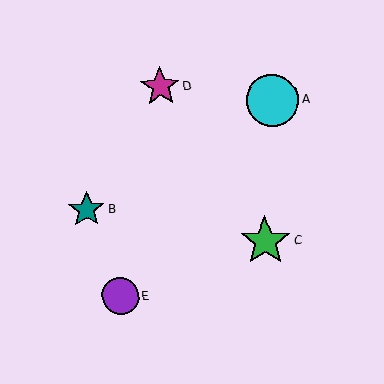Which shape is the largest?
The cyan circle (labeled A) is the largest.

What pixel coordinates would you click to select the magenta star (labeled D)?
Click at (160, 87) to select the magenta star D.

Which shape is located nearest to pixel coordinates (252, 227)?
The green star (labeled C) at (265, 241) is nearest to that location.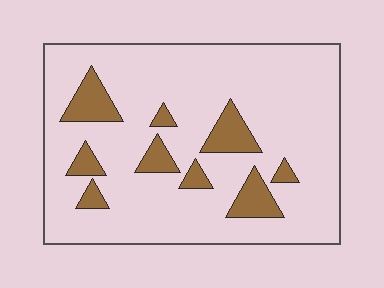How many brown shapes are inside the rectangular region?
9.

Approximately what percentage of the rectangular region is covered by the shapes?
Approximately 15%.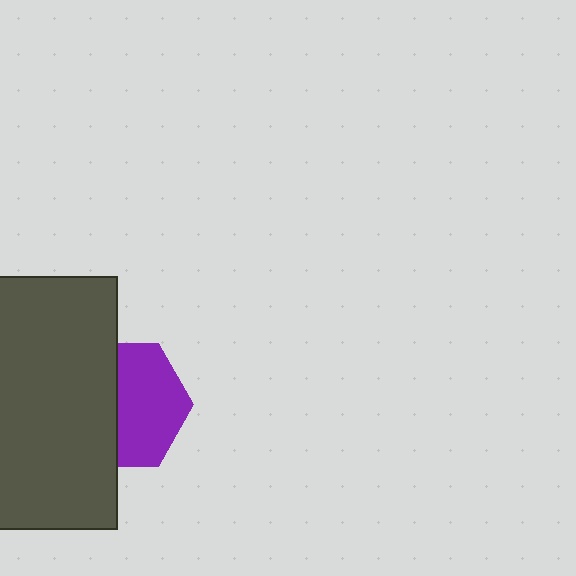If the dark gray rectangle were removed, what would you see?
You would see the complete purple hexagon.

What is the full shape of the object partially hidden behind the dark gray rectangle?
The partially hidden object is a purple hexagon.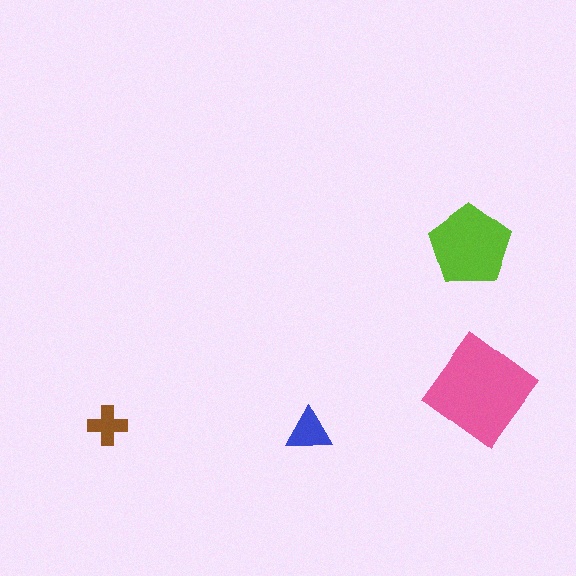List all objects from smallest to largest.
The brown cross, the blue triangle, the lime pentagon, the pink diamond.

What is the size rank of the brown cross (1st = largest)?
4th.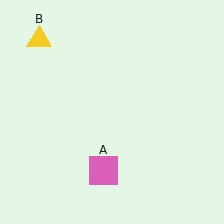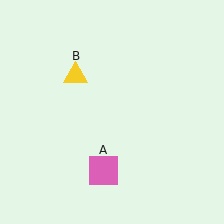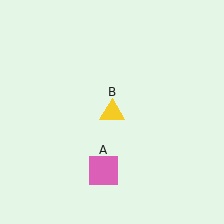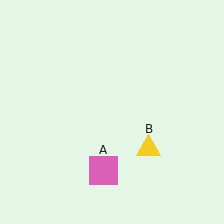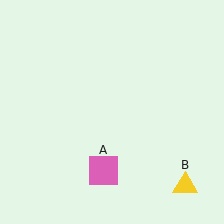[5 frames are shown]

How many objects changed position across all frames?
1 object changed position: yellow triangle (object B).